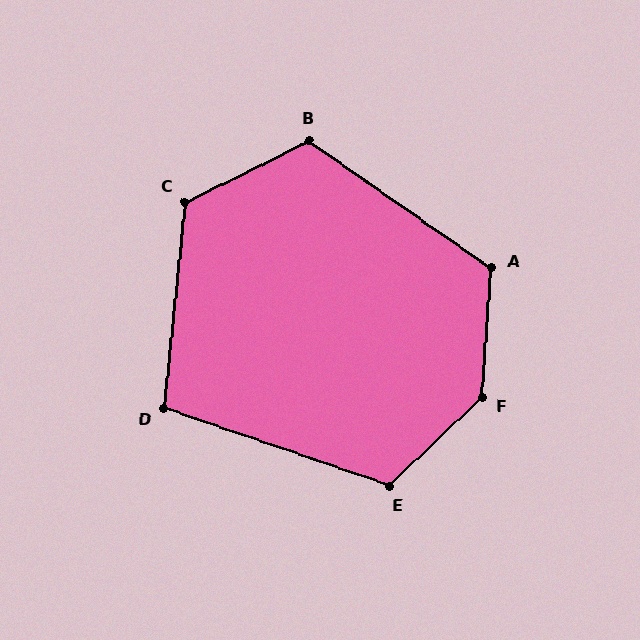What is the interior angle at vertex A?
Approximately 120 degrees (obtuse).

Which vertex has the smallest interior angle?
D, at approximately 103 degrees.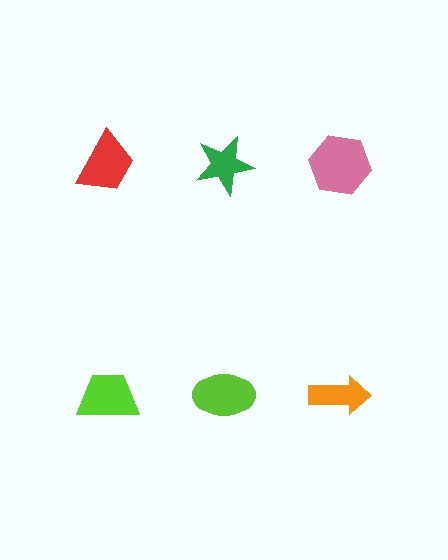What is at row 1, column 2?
A green star.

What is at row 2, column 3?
An orange arrow.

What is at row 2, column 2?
A lime ellipse.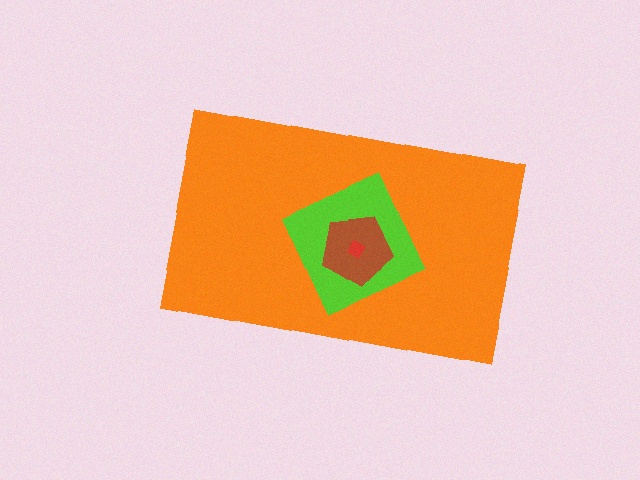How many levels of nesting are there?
4.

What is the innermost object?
The red diamond.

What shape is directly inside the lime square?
The brown pentagon.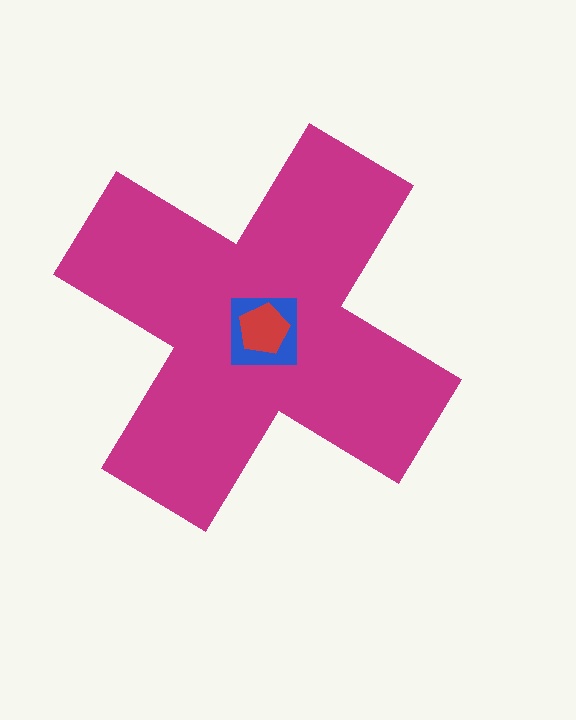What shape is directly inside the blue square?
The red pentagon.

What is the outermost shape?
The magenta cross.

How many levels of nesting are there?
3.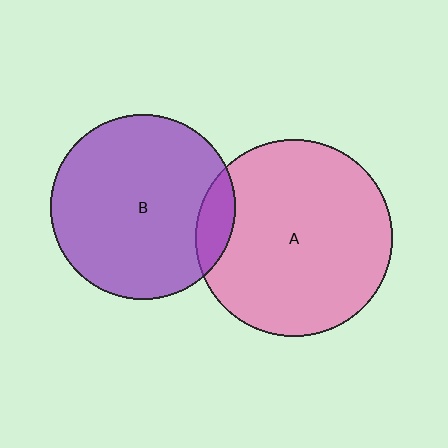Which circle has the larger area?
Circle A (pink).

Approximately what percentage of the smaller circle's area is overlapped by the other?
Approximately 10%.